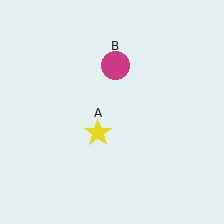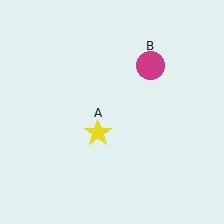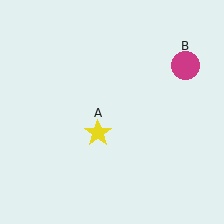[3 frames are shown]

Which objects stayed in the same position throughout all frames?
Yellow star (object A) remained stationary.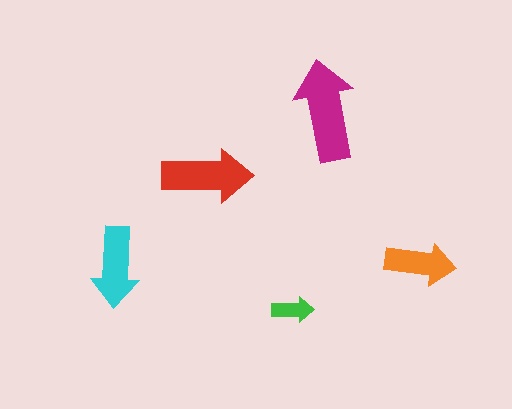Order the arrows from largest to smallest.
the magenta one, the red one, the cyan one, the orange one, the green one.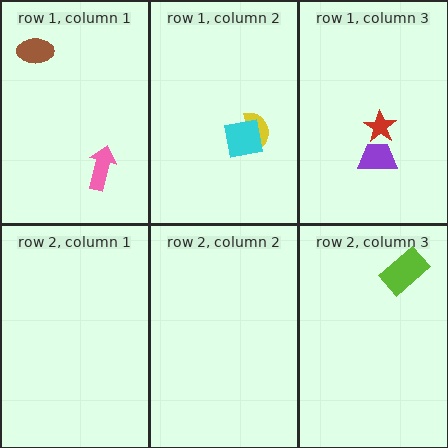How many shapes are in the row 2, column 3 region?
1.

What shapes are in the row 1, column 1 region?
The brown ellipse, the pink arrow.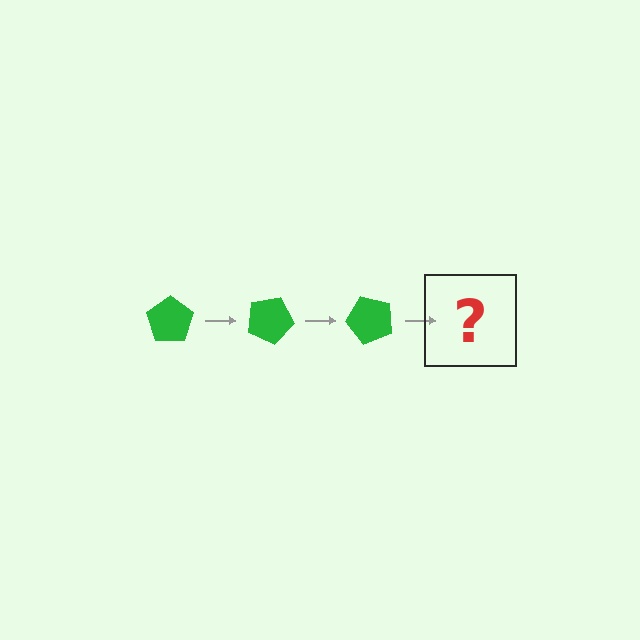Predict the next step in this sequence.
The next step is a green pentagon rotated 75 degrees.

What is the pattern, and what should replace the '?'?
The pattern is that the pentagon rotates 25 degrees each step. The '?' should be a green pentagon rotated 75 degrees.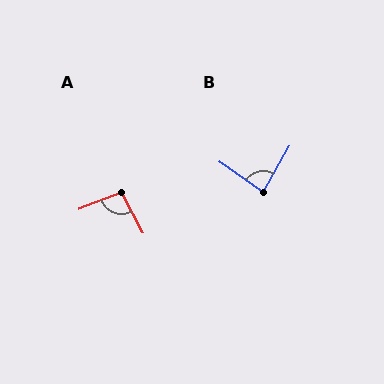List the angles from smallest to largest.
B (84°), A (96°).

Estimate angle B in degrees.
Approximately 84 degrees.